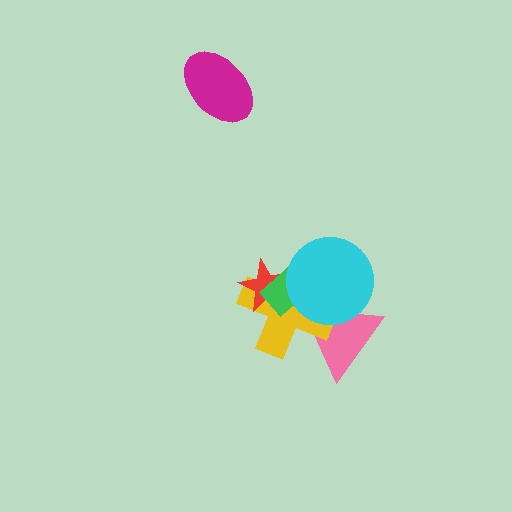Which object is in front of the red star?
The green rectangle is in front of the red star.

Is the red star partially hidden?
Yes, it is partially covered by another shape.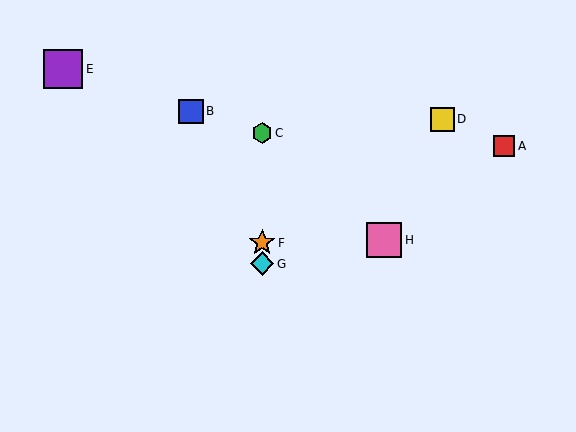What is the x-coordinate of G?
Object G is at x≈262.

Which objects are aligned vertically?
Objects C, F, G are aligned vertically.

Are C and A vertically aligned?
No, C is at x≈262 and A is at x≈504.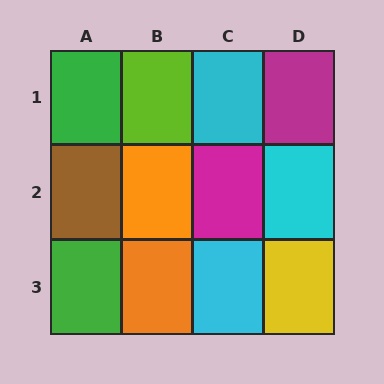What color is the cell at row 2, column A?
Brown.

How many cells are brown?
1 cell is brown.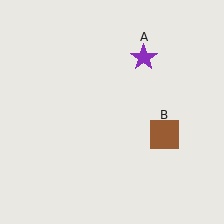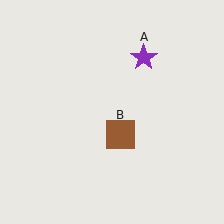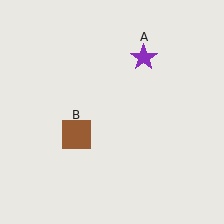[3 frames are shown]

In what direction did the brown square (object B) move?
The brown square (object B) moved left.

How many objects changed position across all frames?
1 object changed position: brown square (object B).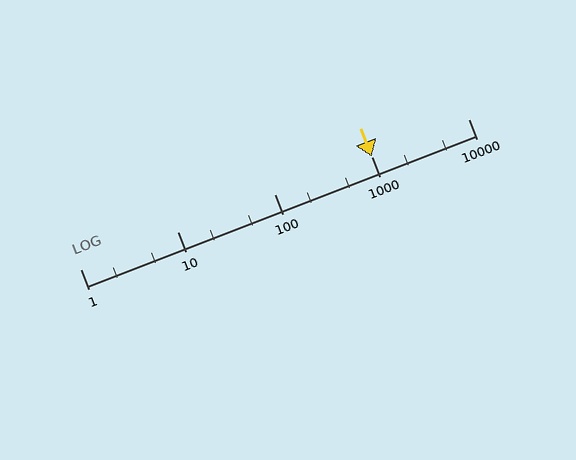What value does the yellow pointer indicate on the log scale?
The pointer indicates approximately 1000.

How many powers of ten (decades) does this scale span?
The scale spans 4 decades, from 1 to 10000.